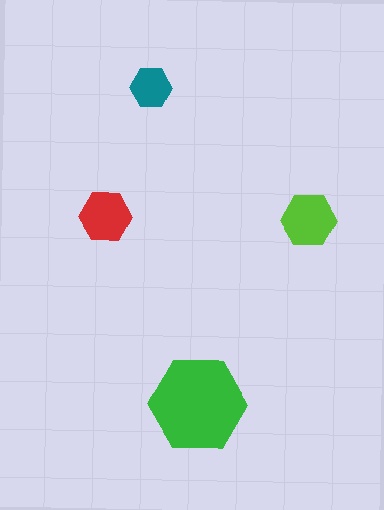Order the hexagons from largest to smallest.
the green one, the lime one, the red one, the teal one.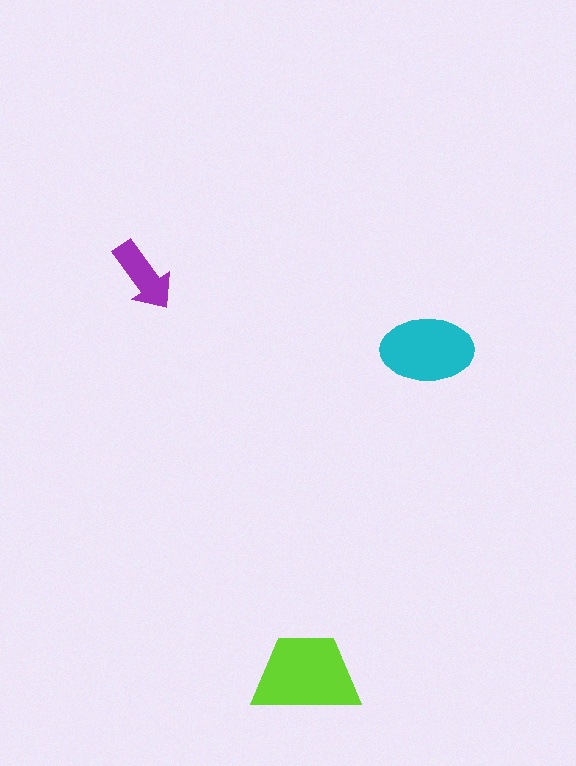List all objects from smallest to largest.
The purple arrow, the cyan ellipse, the lime trapezoid.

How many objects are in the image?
There are 3 objects in the image.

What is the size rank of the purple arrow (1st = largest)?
3rd.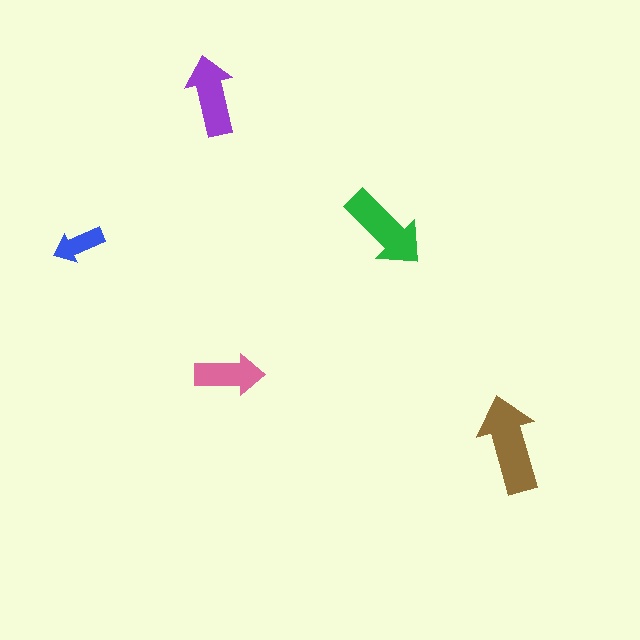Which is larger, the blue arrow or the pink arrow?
The pink one.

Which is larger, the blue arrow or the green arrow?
The green one.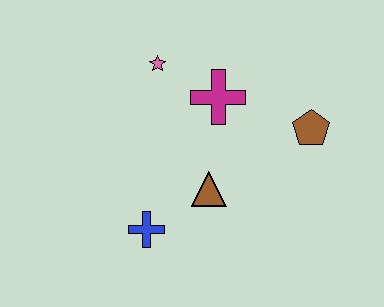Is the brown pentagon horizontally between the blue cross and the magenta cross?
No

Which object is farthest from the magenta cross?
The blue cross is farthest from the magenta cross.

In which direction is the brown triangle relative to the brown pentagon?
The brown triangle is to the left of the brown pentagon.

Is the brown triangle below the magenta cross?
Yes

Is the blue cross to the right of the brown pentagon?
No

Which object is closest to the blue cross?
The brown triangle is closest to the blue cross.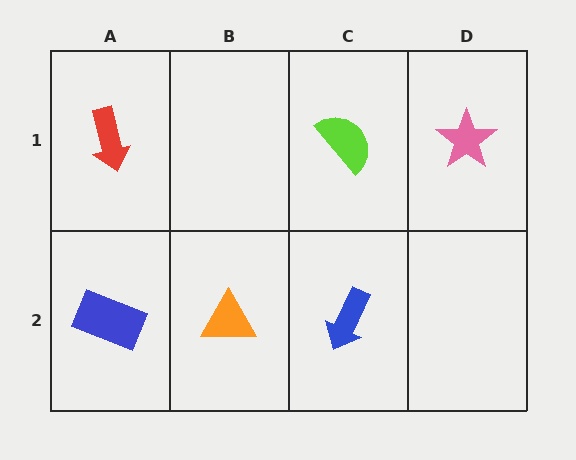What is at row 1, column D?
A pink star.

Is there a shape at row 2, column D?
No, that cell is empty.